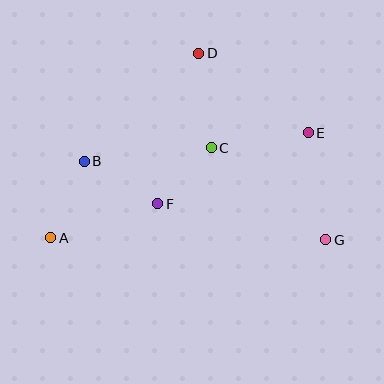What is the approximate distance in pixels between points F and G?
The distance between F and G is approximately 172 pixels.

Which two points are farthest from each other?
Points A and E are farthest from each other.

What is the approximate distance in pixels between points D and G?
The distance between D and G is approximately 226 pixels.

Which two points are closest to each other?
Points C and F are closest to each other.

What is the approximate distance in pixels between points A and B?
The distance between A and B is approximately 83 pixels.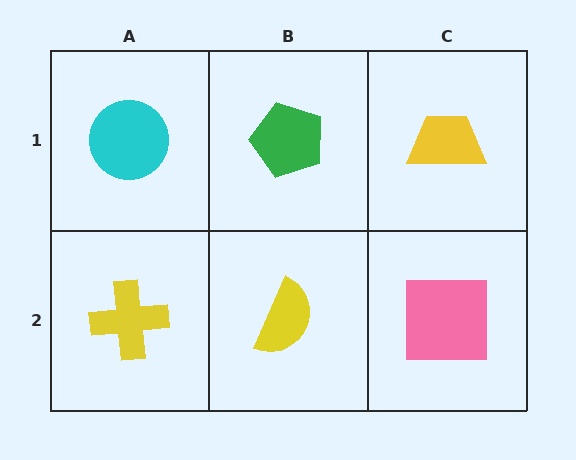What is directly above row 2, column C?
A yellow trapezoid.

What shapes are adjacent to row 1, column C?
A pink square (row 2, column C), a green pentagon (row 1, column B).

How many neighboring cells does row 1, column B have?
3.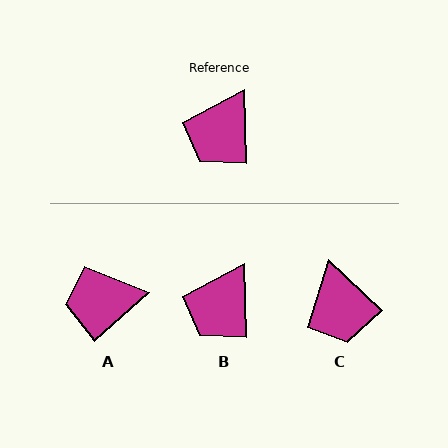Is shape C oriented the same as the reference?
No, it is off by about 45 degrees.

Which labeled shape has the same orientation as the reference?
B.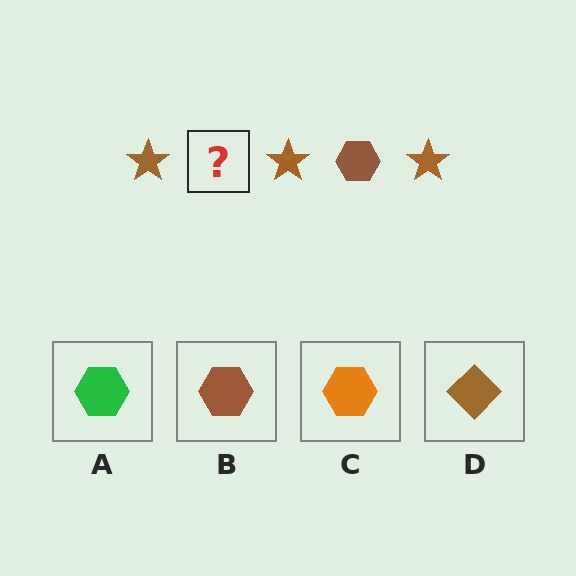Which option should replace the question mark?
Option B.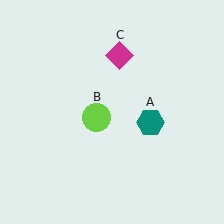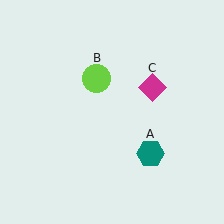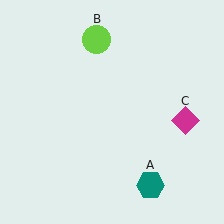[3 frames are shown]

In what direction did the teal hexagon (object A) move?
The teal hexagon (object A) moved down.